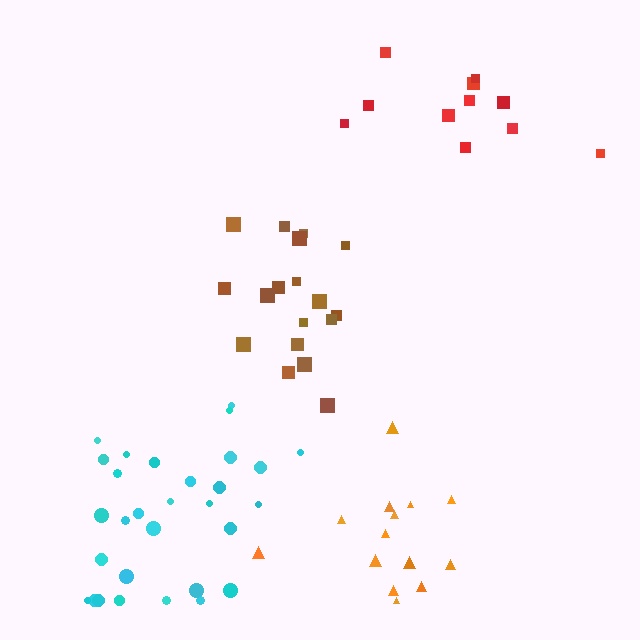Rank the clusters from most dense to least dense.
brown, cyan, orange, red.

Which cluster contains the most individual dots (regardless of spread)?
Cyan (30).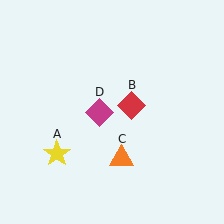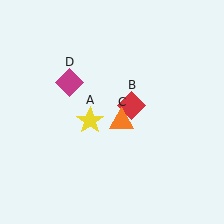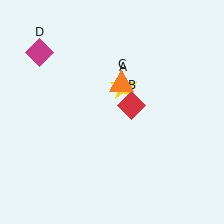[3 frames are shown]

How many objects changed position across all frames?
3 objects changed position: yellow star (object A), orange triangle (object C), magenta diamond (object D).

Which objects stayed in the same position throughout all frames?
Red diamond (object B) remained stationary.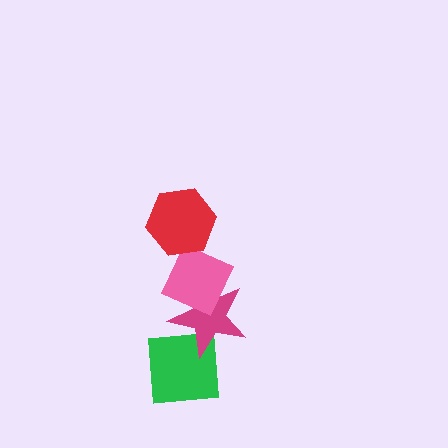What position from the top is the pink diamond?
The pink diamond is 2nd from the top.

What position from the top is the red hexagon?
The red hexagon is 1st from the top.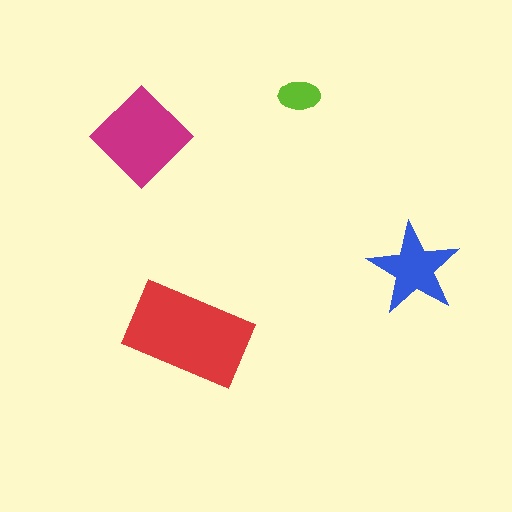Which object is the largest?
The red rectangle.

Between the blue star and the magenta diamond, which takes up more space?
The magenta diamond.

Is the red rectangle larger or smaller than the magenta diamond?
Larger.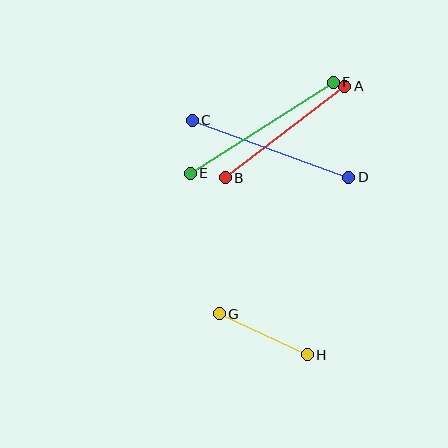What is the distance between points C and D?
The distance is approximately 167 pixels.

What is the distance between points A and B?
The distance is approximately 151 pixels.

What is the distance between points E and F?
The distance is approximately 170 pixels.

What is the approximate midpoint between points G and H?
The midpoint is at approximately (263, 334) pixels.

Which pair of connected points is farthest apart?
Points E and F are farthest apart.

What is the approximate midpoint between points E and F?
The midpoint is at approximately (262, 128) pixels.